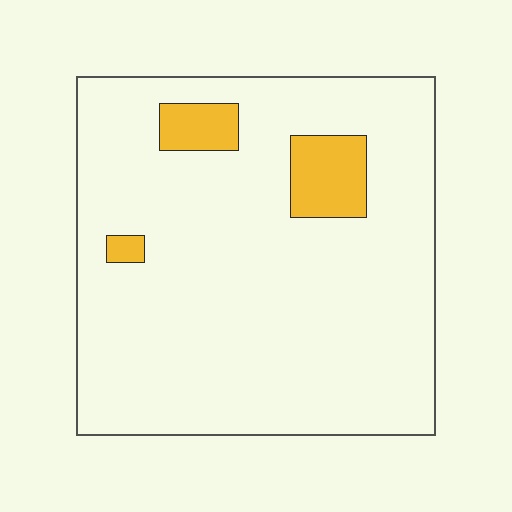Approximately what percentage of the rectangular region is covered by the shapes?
Approximately 10%.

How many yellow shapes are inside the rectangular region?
3.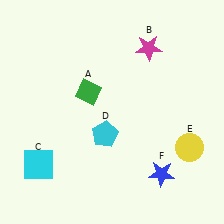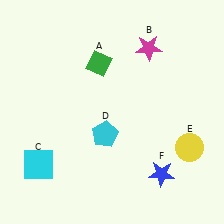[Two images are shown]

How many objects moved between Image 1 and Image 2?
1 object moved between the two images.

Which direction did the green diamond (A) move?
The green diamond (A) moved up.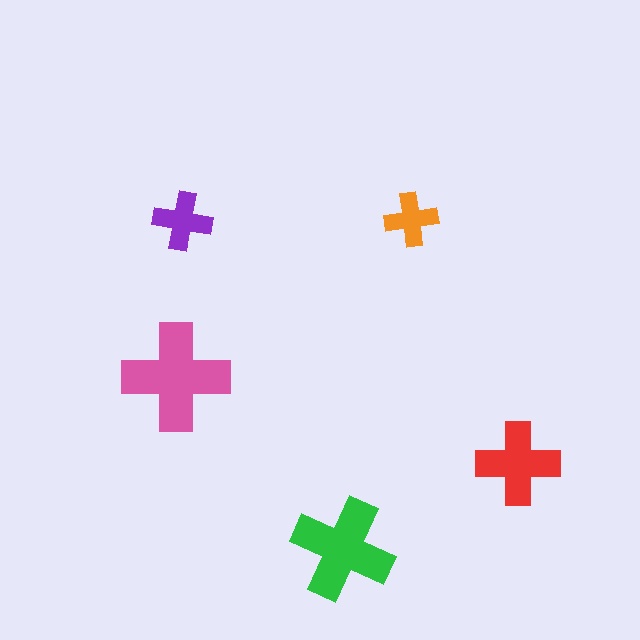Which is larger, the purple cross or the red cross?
The red one.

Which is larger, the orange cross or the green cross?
The green one.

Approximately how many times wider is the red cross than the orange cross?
About 1.5 times wider.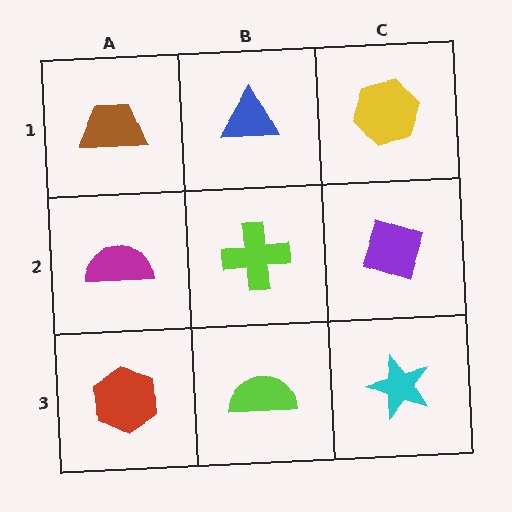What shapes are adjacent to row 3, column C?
A purple diamond (row 2, column C), a lime semicircle (row 3, column B).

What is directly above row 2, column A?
A brown trapezoid.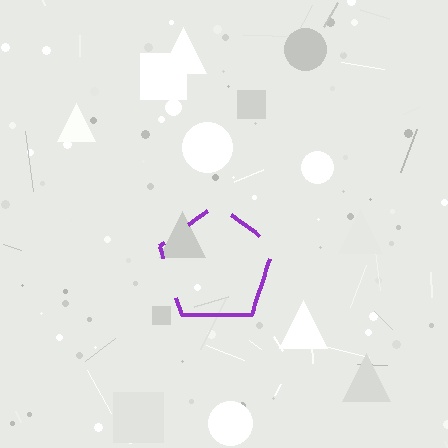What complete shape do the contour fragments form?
The contour fragments form a pentagon.